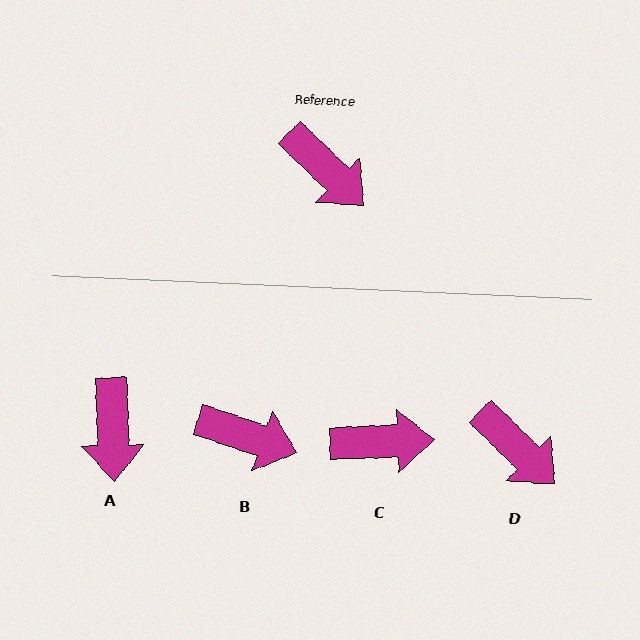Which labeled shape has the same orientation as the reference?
D.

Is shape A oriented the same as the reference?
No, it is off by about 44 degrees.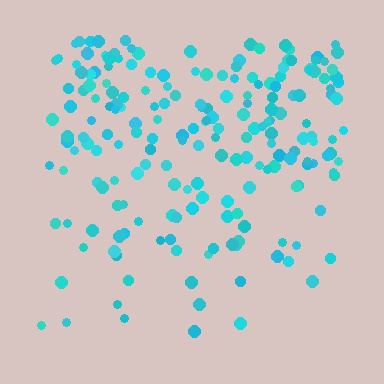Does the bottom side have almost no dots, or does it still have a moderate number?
Still a moderate number, just noticeably fewer than the top.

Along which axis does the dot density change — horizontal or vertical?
Vertical.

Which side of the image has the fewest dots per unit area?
The bottom.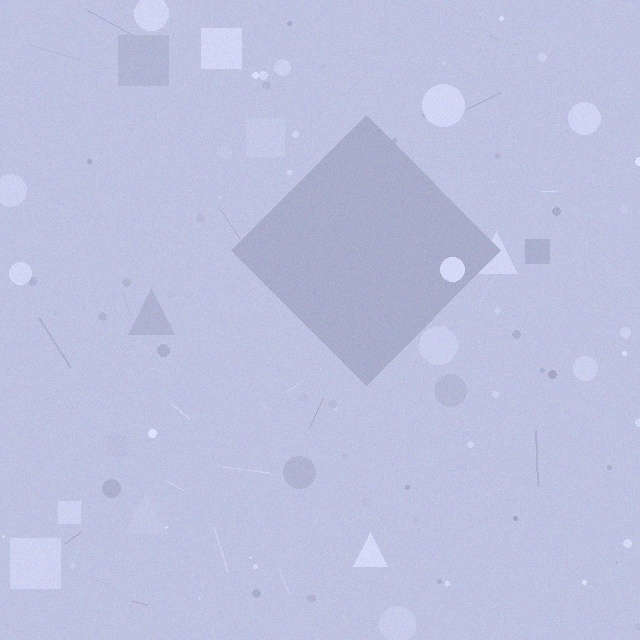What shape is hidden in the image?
A diamond is hidden in the image.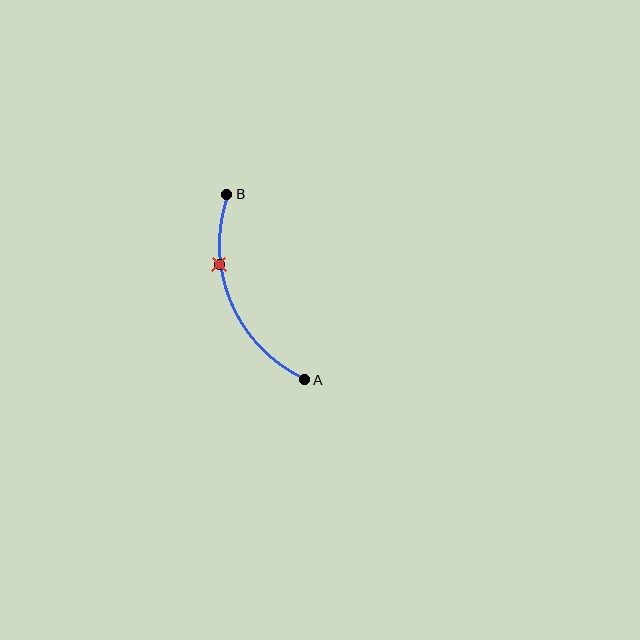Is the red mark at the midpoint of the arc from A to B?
No. The red mark lies on the arc but is closer to endpoint B. The arc midpoint would be at the point on the curve equidistant along the arc from both A and B.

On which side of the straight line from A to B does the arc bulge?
The arc bulges to the left of the straight line connecting A and B.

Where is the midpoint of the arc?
The arc midpoint is the point on the curve farthest from the straight line joining A and B. It sits to the left of that line.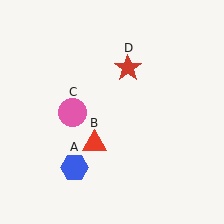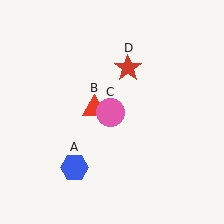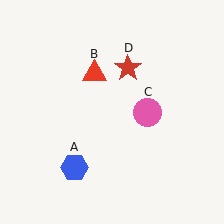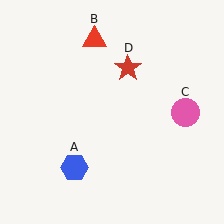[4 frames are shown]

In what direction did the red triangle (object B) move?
The red triangle (object B) moved up.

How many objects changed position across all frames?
2 objects changed position: red triangle (object B), pink circle (object C).